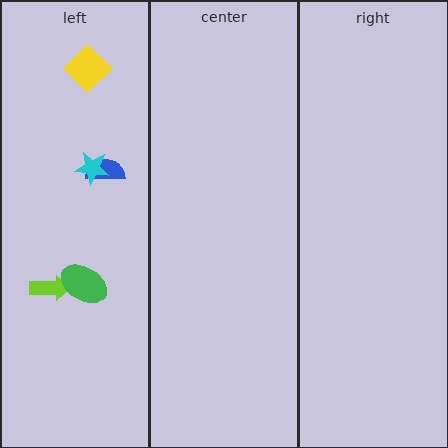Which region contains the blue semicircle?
The left region.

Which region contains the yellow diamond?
The left region.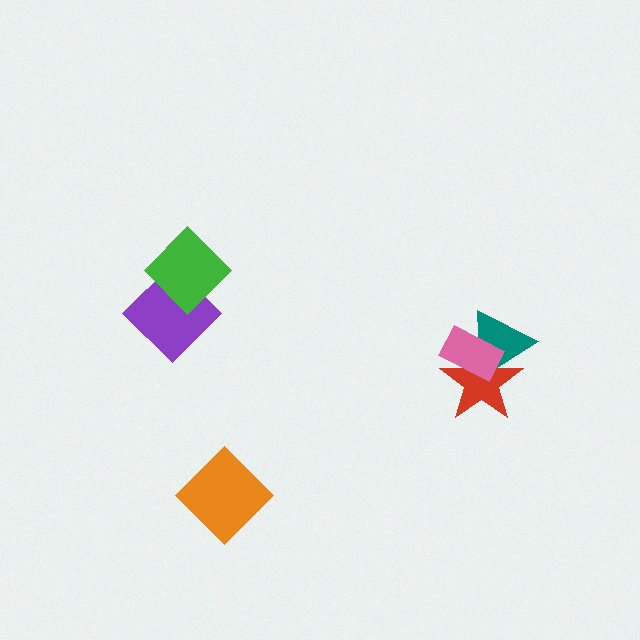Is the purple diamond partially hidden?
Yes, it is partially covered by another shape.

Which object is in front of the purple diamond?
The green diamond is in front of the purple diamond.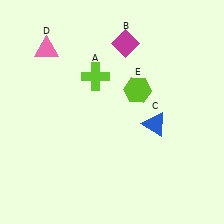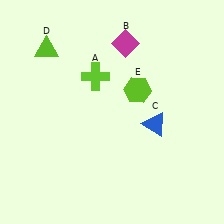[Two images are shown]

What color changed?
The triangle (D) changed from pink in Image 1 to lime in Image 2.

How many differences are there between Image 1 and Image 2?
There is 1 difference between the two images.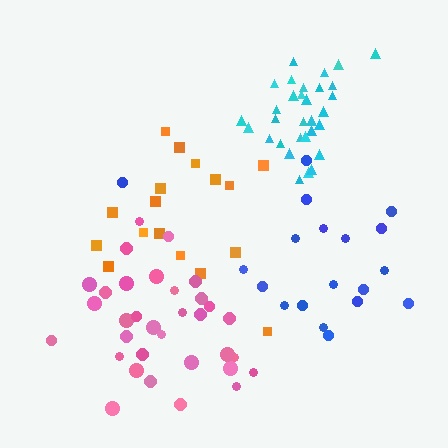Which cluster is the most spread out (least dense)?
Blue.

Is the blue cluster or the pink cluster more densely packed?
Pink.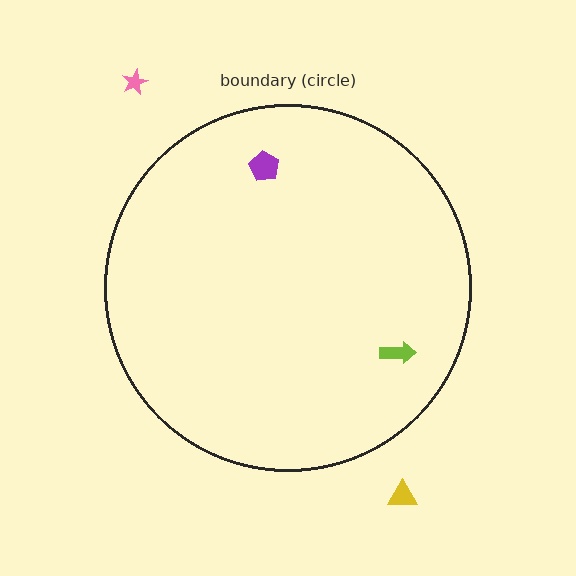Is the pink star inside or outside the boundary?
Outside.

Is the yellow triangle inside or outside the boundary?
Outside.